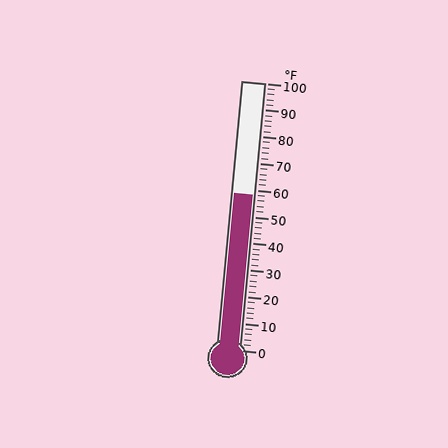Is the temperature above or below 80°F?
The temperature is below 80°F.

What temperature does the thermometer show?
The thermometer shows approximately 58°F.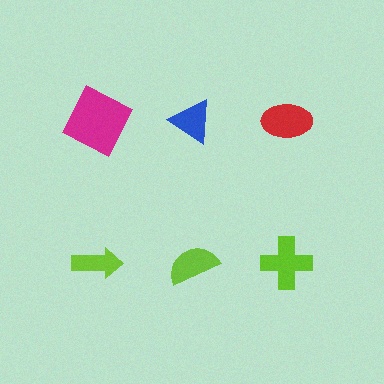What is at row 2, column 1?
A lime arrow.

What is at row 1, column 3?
A red ellipse.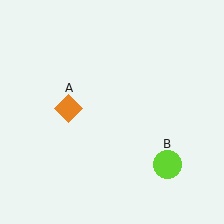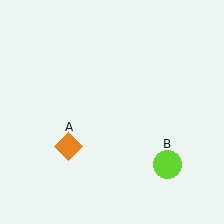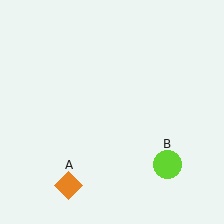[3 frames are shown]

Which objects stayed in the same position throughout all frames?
Lime circle (object B) remained stationary.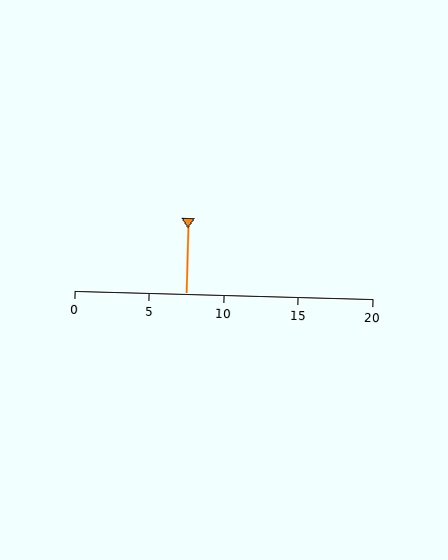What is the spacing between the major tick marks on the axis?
The major ticks are spaced 5 apart.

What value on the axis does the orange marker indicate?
The marker indicates approximately 7.5.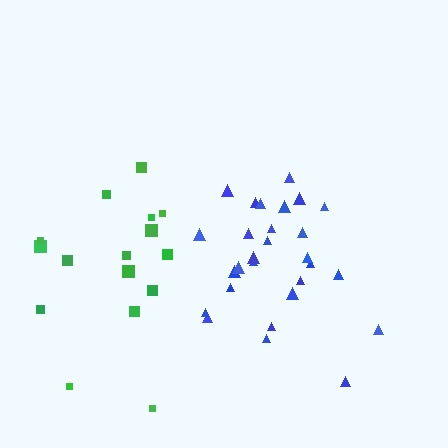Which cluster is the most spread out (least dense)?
Green.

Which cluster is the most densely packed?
Blue.